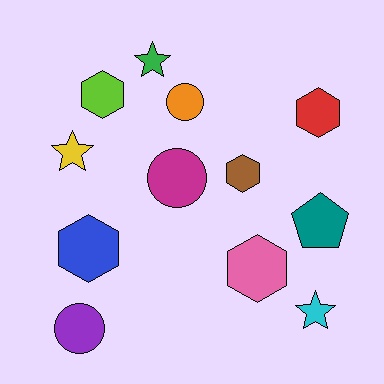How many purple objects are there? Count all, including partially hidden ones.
There is 1 purple object.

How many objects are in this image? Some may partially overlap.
There are 12 objects.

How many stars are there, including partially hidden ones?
There are 3 stars.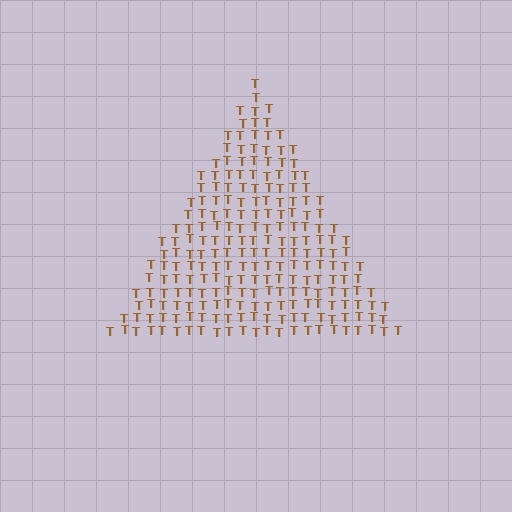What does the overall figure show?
The overall figure shows a triangle.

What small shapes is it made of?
It is made of small letter T's.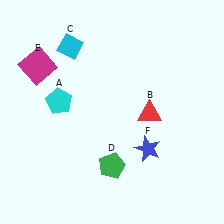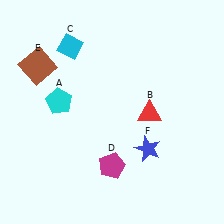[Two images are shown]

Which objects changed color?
D changed from green to magenta. E changed from magenta to brown.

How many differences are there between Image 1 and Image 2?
There are 2 differences between the two images.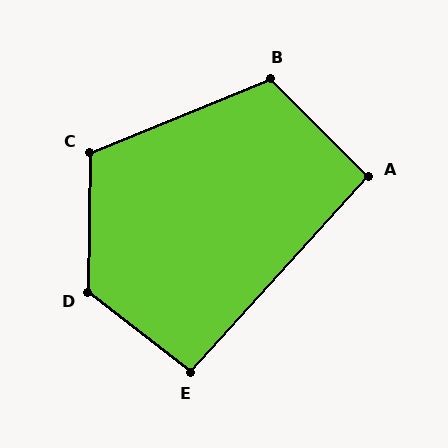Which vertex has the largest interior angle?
D, at approximately 127 degrees.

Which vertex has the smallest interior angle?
A, at approximately 93 degrees.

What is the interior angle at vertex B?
Approximately 113 degrees (obtuse).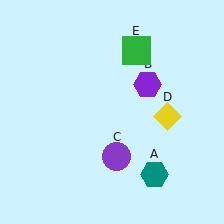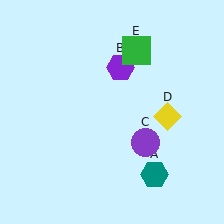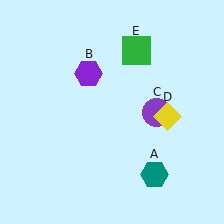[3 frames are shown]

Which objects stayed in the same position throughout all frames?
Teal hexagon (object A) and yellow diamond (object D) and green square (object E) remained stationary.